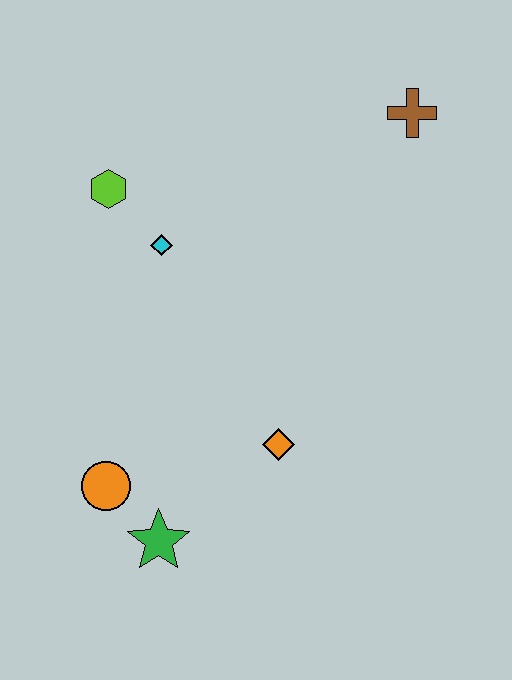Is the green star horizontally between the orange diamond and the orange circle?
Yes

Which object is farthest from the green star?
The brown cross is farthest from the green star.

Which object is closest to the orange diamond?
The green star is closest to the orange diamond.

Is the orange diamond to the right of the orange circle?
Yes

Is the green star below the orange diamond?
Yes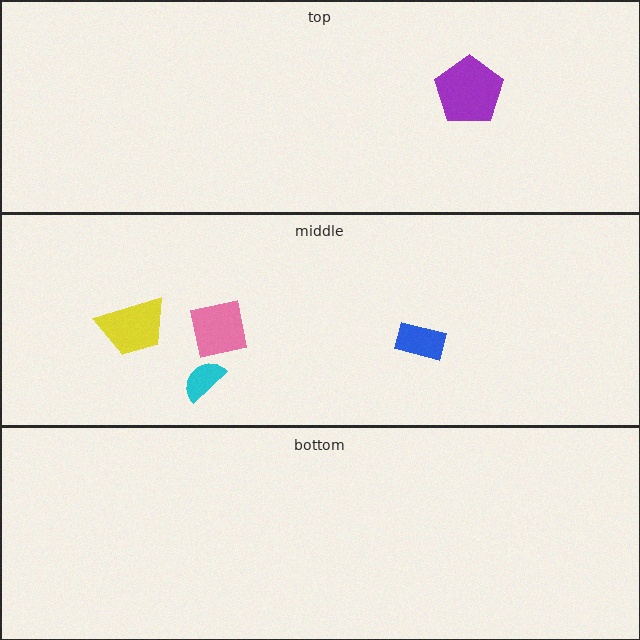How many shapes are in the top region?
1.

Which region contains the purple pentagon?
The top region.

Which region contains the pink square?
The middle region.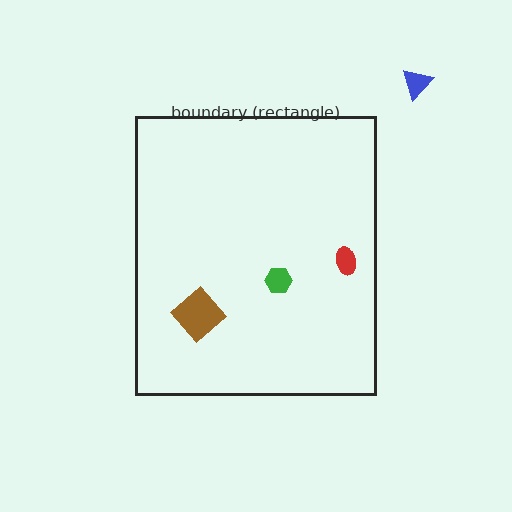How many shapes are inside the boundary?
3 inside, 1 outside.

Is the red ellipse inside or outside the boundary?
Inside.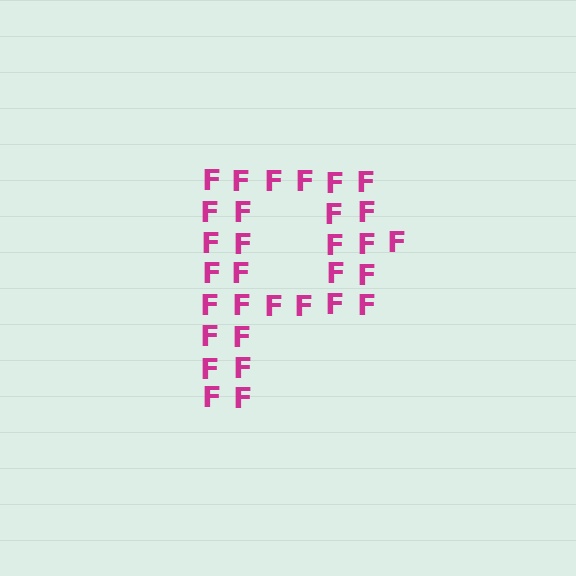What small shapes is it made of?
It is made of small letter F's.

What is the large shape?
The large shape is the letter P.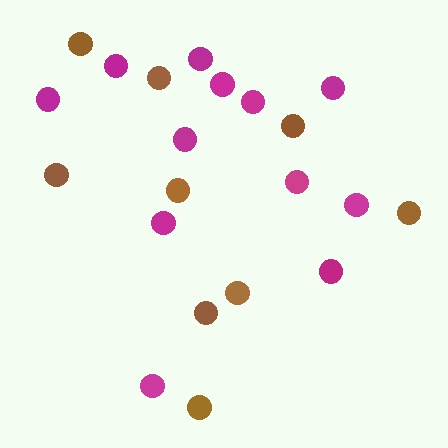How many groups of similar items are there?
There are 2 groups: one group of magenta circles (12) and one group of brown circles (9).